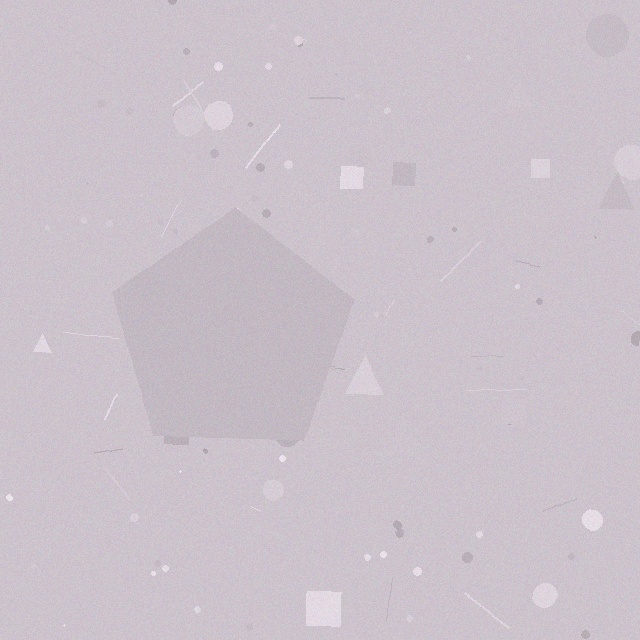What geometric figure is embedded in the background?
A pentagon is embedded in the background.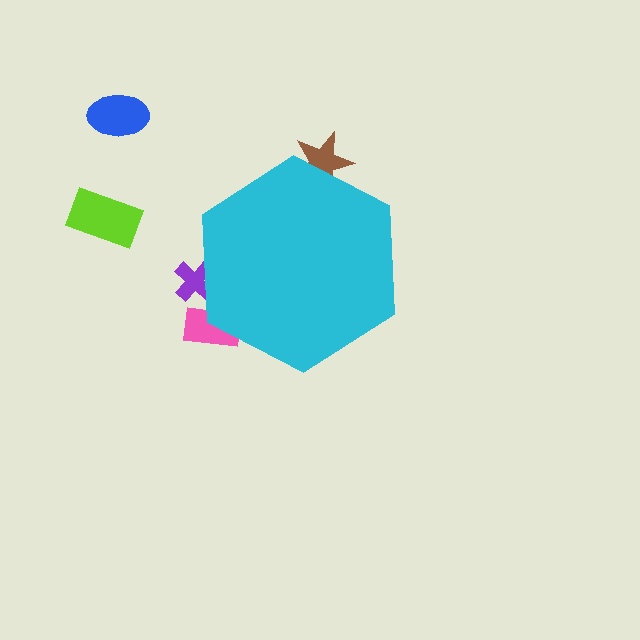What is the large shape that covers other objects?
A cyan hexagon.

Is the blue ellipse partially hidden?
No, the blue ellipse is fully visible.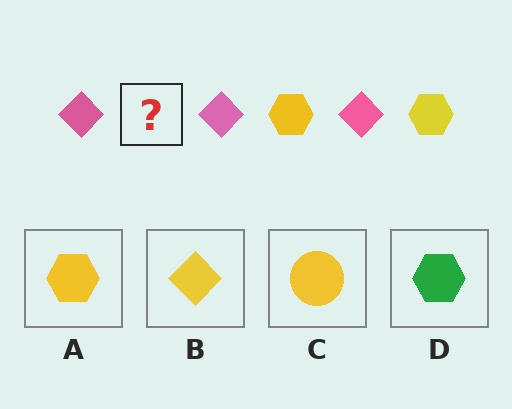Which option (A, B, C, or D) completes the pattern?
A.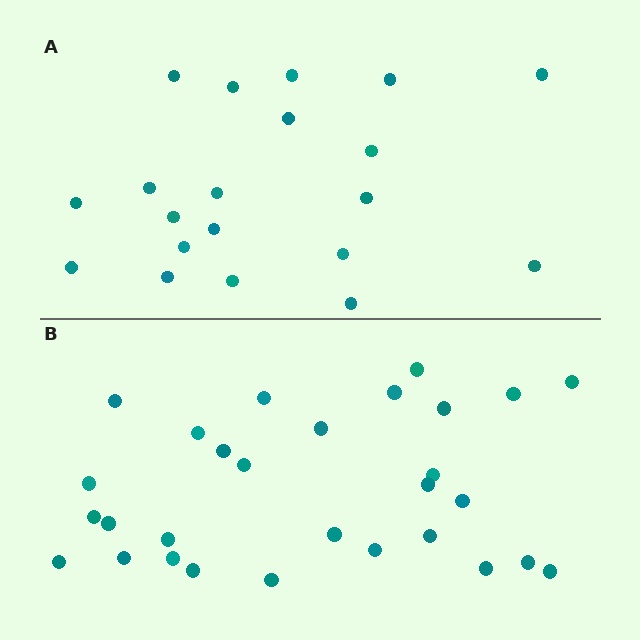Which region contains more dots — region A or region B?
Region B (the bottom region) has more dots.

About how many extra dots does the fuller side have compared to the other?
Region B has roughly 8 or so more dots than region A.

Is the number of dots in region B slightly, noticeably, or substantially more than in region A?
Region B has substantially more. The ratio is roughly 1.4 to 1.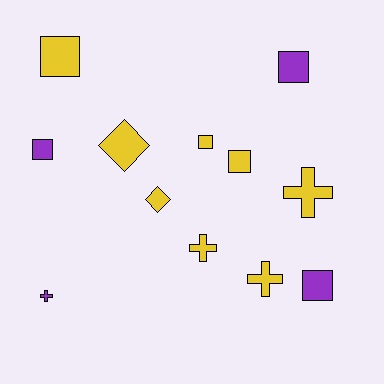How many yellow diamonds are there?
There are 2 yellow diamonds.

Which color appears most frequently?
Yellow, with 8 objects.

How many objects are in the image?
There are 12 objects.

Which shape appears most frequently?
Square, with 6 objects.